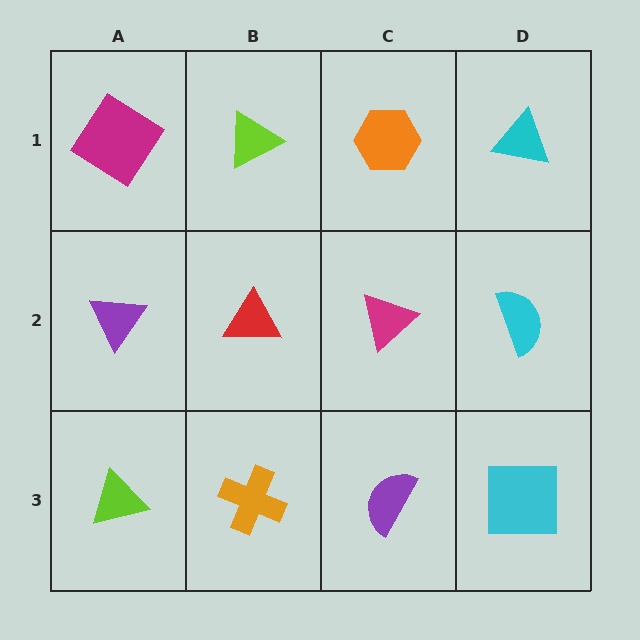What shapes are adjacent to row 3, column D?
A cyan semicircle (row 2, column D), a purple semicircle (row 3, column C).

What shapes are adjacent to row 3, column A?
A purple triangle (row 2, column A), an orange cross (row 3, column B).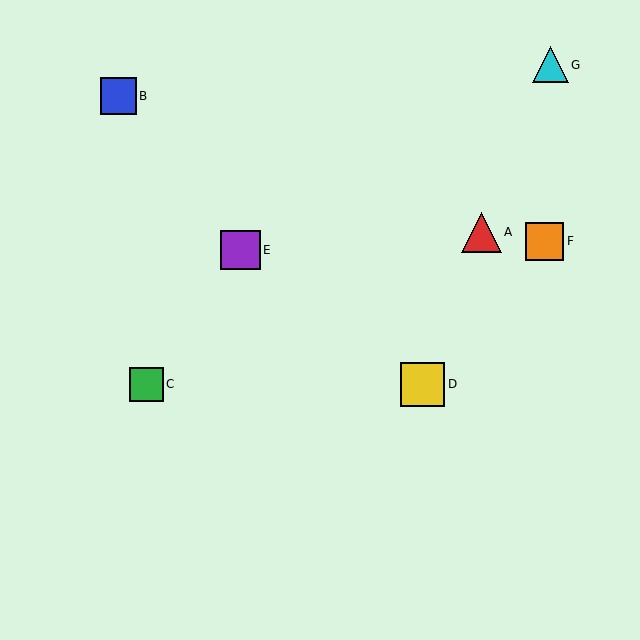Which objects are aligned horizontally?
Objects C, D are aligned horizontally.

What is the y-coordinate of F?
Object F is at y≈241.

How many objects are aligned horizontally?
2 objects (C, D) are aligned horizontally.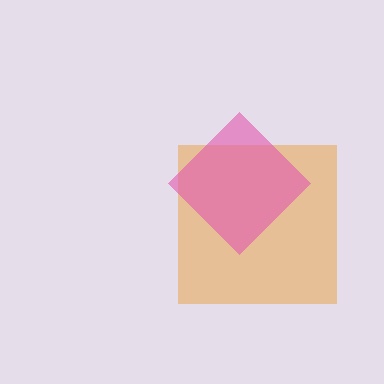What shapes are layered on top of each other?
The layered shapes are: an orange square, a pink diamond.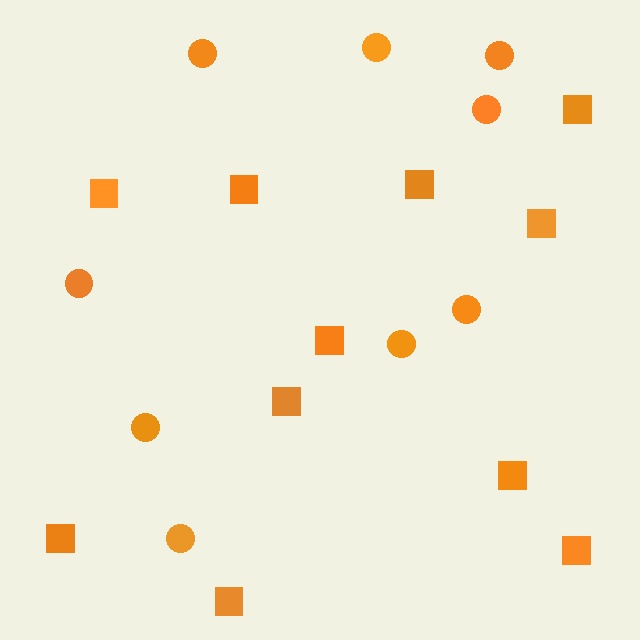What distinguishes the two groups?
There are 2 groups: one group of squares (11) and one group of circles (9).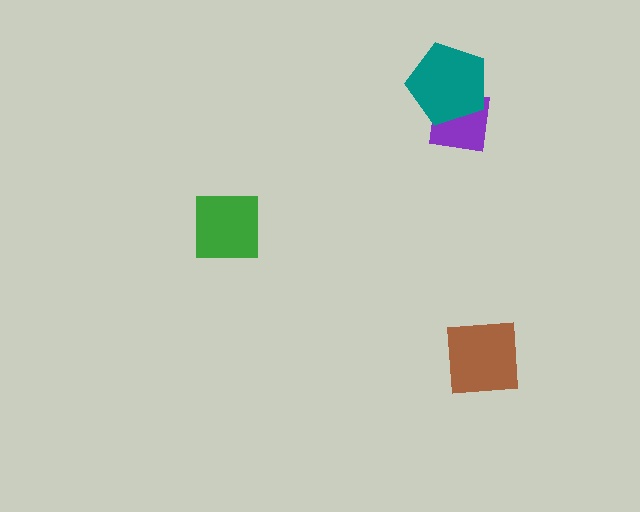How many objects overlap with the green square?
0 objects overlap with the green square.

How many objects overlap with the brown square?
0 objects overlap with the brown square.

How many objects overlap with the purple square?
1 object overlaps with the purple square.